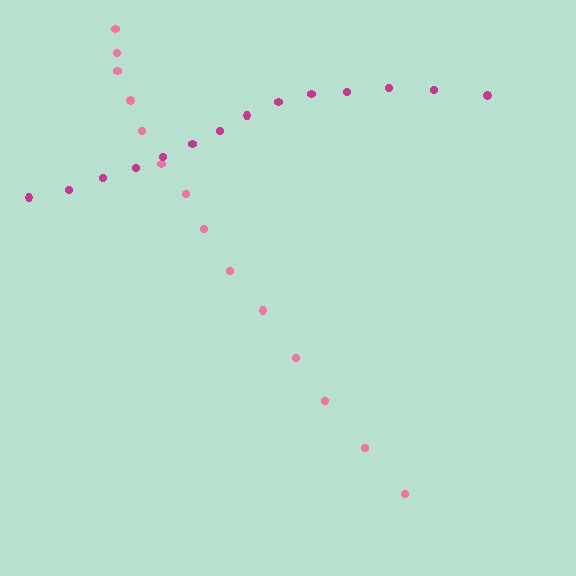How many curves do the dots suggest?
There are 2 distinct paths.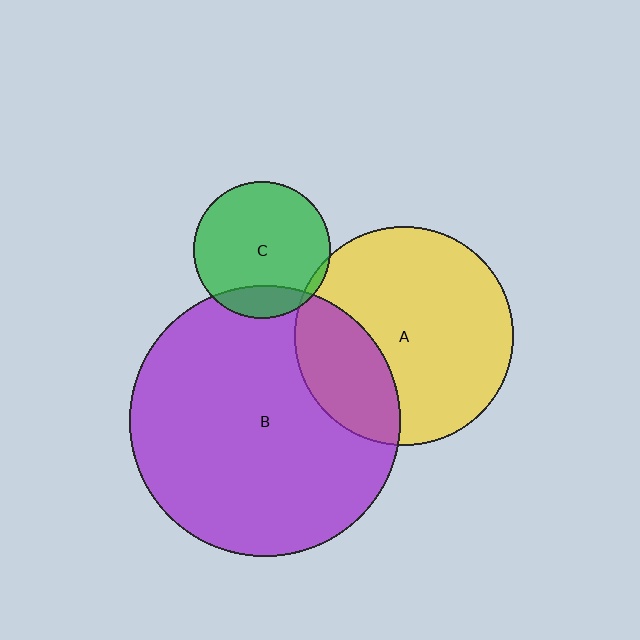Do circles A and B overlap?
Yes.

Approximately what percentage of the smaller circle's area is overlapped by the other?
Approximately 30%.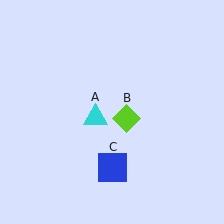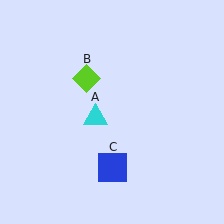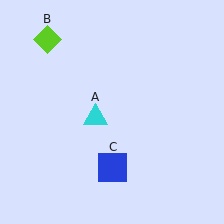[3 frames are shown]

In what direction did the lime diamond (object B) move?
The lime diamond (object B) moved up and to the left.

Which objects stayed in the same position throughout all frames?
Cyan triangle (object A) and blue square (object C) remained stationary.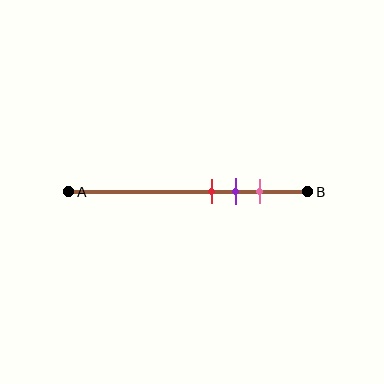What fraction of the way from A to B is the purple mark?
The purple mark is approximately 70% (0.7) of the way from A to B.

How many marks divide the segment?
There are 3 marks dividing the segment.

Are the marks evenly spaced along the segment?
Yes, the marks are approximately evenly spaced.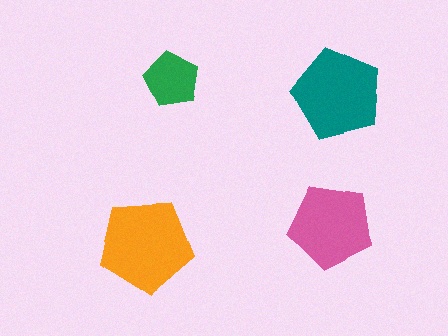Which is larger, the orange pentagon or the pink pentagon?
The orange one.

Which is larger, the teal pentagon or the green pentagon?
The teal one.